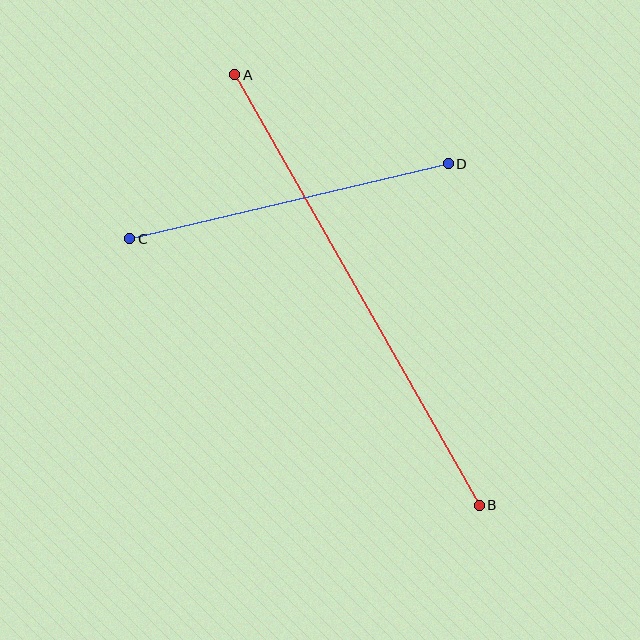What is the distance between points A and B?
The distance is approximately 495 pixels.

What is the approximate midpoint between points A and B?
The midpoint is at approximately (357, 290) pixels.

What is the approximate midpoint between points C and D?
The midpoint is at approximately (289, 201) pixels.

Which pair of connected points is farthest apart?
Points A and B are farthest apart.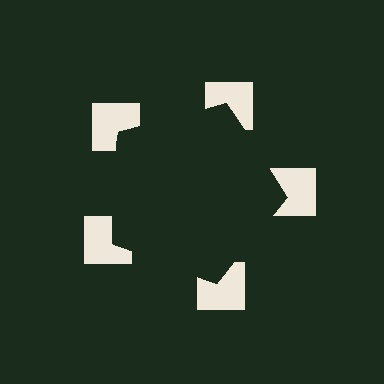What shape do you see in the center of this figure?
An illusory pentagon — its edges are inferred from the aligned wedge cuts in the notched squares, not physically drawn.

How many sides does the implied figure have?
5 sides.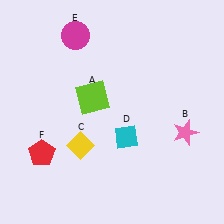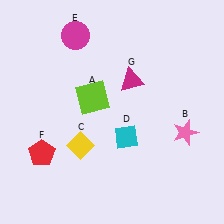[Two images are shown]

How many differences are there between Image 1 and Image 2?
There is 1 difference between the two images.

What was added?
A magenta triangle (G) was added in Image 2.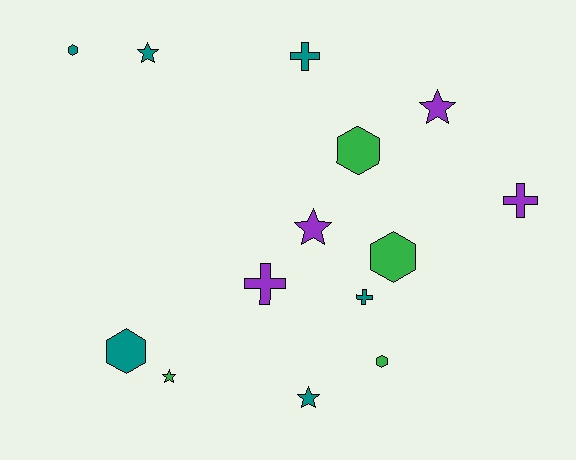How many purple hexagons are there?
There are no purple hexagons.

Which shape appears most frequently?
Hexagon, with 5 objects.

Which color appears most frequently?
Teal, with 6 objects.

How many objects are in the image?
There are 14 objects.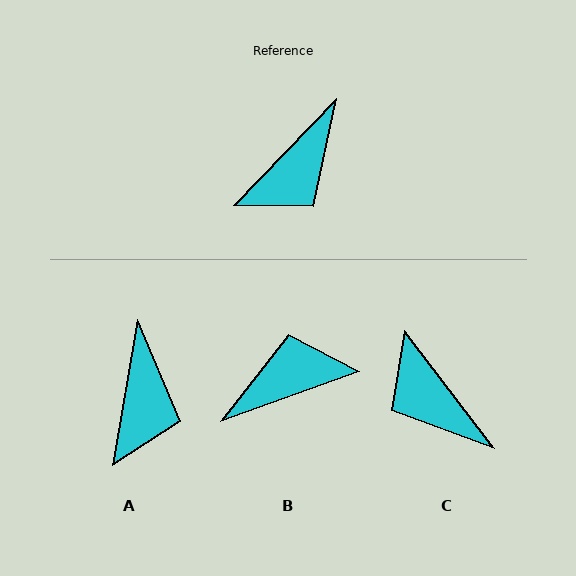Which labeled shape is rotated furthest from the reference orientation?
B, about 154 degrees away.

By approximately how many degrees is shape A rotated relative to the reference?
Approximately 35 degrees counter-clockwise.